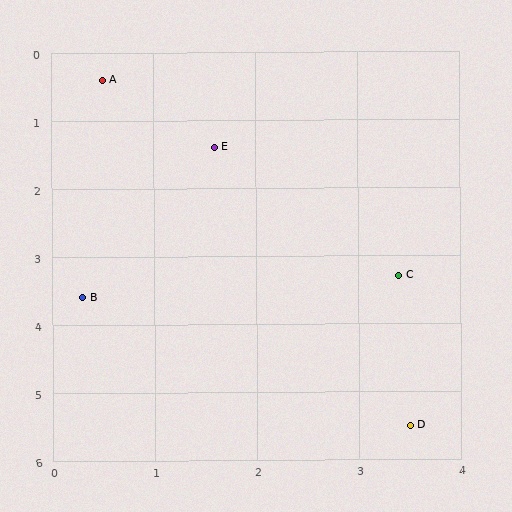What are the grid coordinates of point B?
Point B is at approximately (0.3, 3.6).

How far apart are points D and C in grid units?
Points D and C are about 2.2 grid units apart.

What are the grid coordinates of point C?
Point C is at approximately (3.4, 3.3).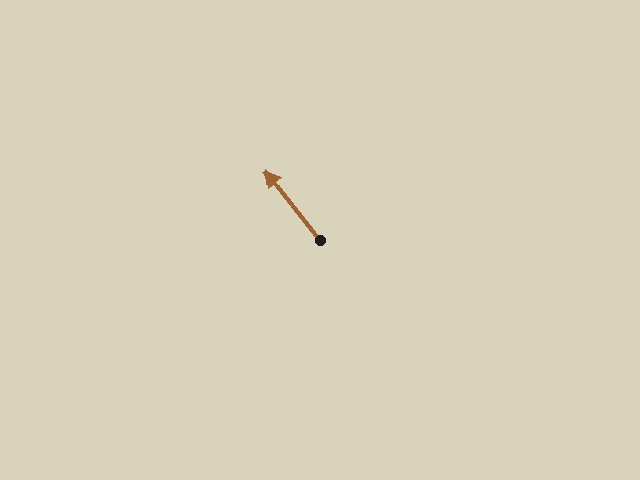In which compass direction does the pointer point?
Northwest.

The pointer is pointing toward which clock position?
Roughly 11 o'clock.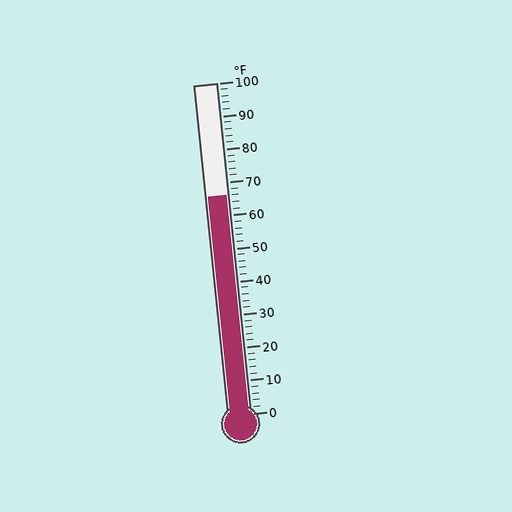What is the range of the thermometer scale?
The thermometer scale ranges from 0°F to 100°F.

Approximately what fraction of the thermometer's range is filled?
The thermometer is filled to approximately 65% of its range.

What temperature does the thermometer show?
The thermometer shows approximately 66°F.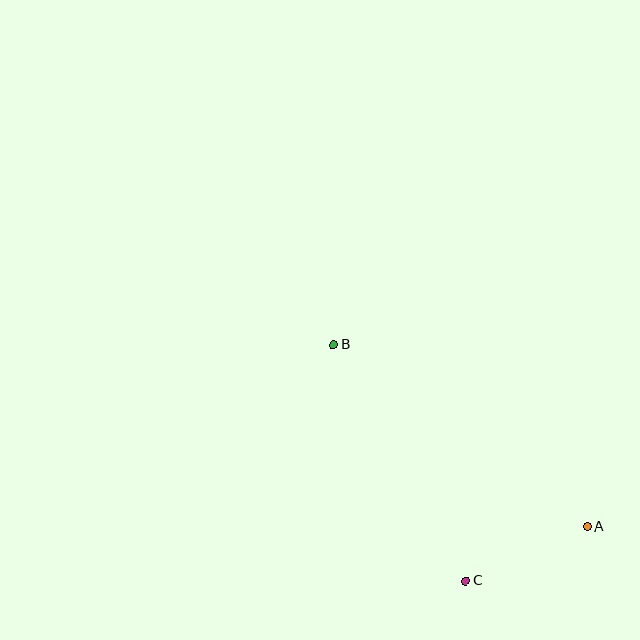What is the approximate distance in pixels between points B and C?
The distance between B and C is approximately 271 pixels.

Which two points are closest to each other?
Points A and C are closest to each other.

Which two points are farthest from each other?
Points A and B are farthest from each other.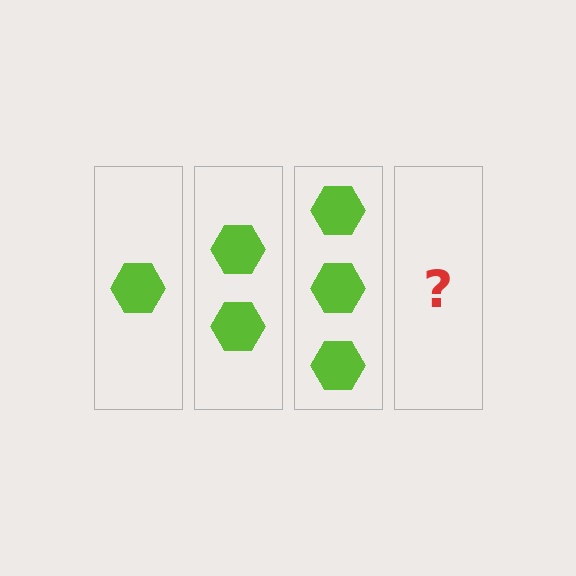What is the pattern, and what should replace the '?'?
The pattern is that each step adds one more hexagon. The '?' should be 4 hexagons.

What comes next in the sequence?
The next element should be 4 hexagons.